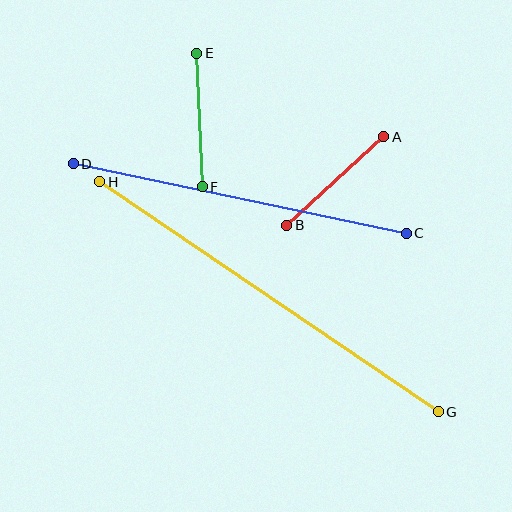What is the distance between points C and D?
The distance is approximately 340 pixels.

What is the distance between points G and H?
The distance is approximately 409 pixels.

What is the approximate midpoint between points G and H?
The midpoint is at approximately (269, 297) pixels.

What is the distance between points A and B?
The distance is approximately 131 pixels.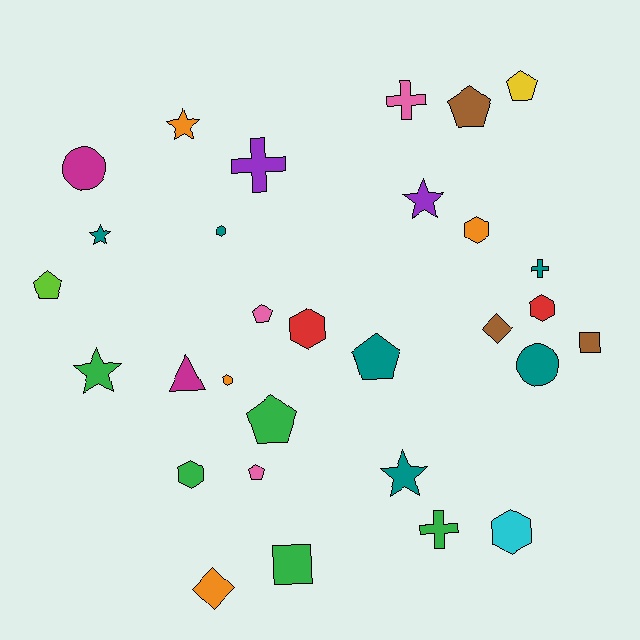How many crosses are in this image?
There are 4 crosses.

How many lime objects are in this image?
There is 1 lime object.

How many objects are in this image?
There are 30 objects.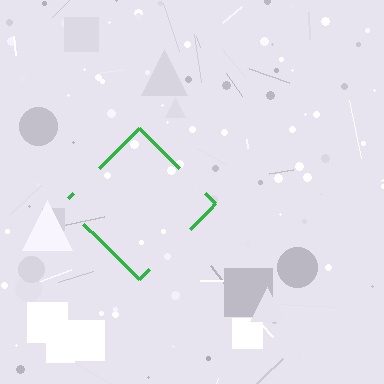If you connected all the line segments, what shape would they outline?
They would outline a diamond.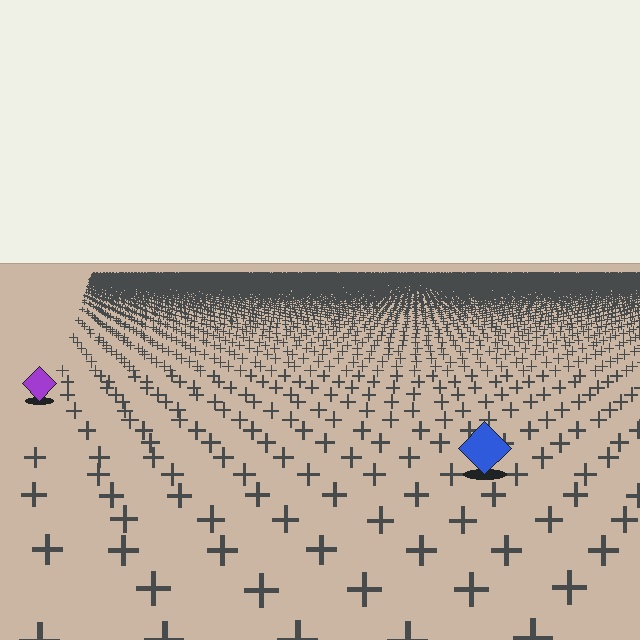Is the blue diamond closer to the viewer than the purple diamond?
Yes. The blue diamond is closer — you can tell from the texture gradient: the ground texture is coarser near it.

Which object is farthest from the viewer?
The purple diamond is farthest from the viewer. It appears smaller and the ground texture around it is denser.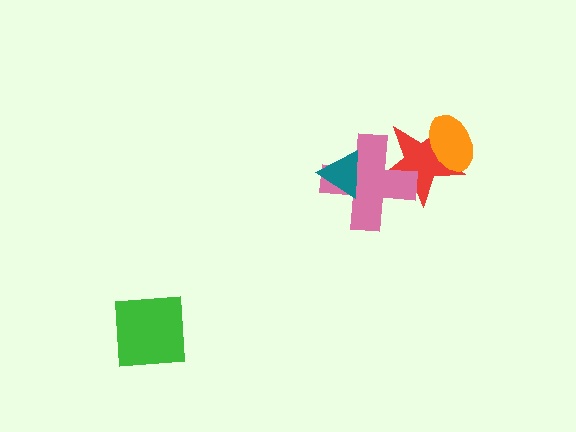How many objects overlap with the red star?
2 objects overlap with the red star.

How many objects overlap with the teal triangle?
1 object overlaps with the teal triangle.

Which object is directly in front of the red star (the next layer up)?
The orange ellipse is directly in front of the red star.